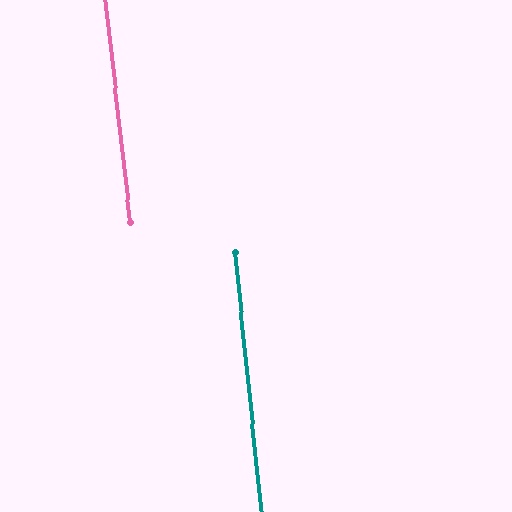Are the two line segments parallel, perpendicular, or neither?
Parallel — their directions differ by only 0.3°.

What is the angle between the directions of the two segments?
Approximately 0 degrees.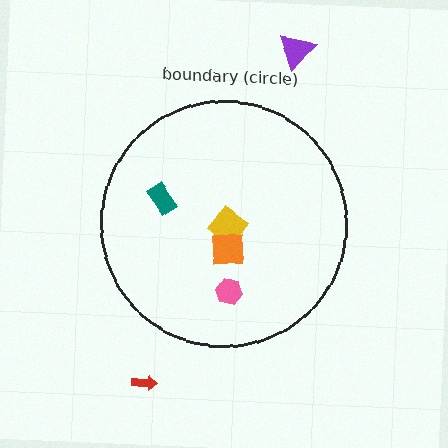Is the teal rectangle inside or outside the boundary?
Inside.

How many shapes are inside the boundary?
4 inside, 2 outside.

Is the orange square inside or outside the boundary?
Inside.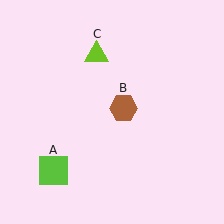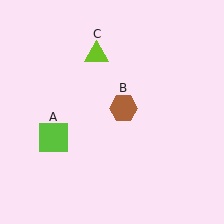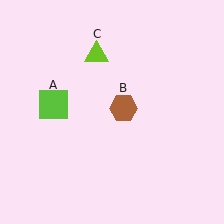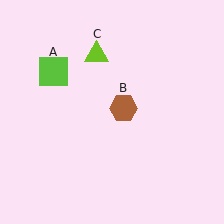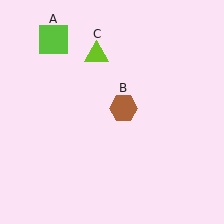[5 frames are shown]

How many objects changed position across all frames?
1 object changed position: lime square (object A).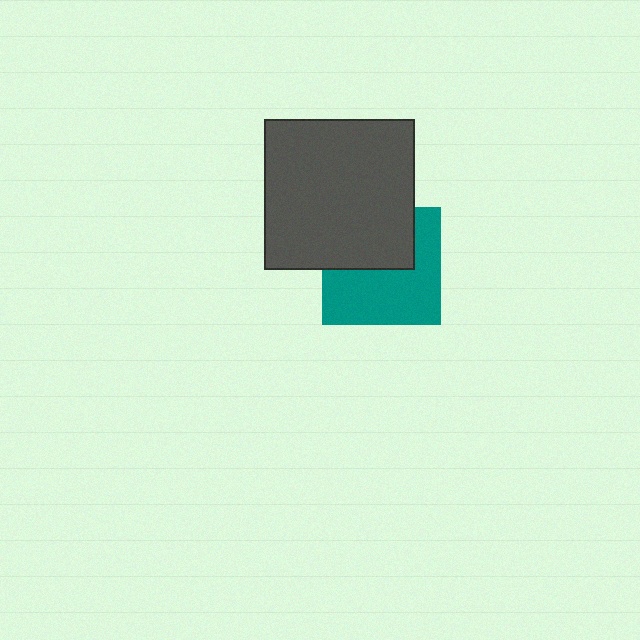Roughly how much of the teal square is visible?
About half of it is visible (roughly 59%).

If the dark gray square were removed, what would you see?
You would see the complete teal square.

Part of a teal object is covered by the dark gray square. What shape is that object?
It is a square.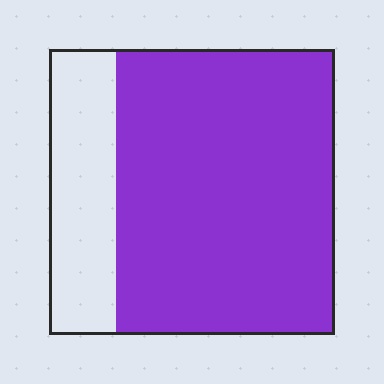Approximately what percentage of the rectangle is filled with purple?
Approximately 75%.